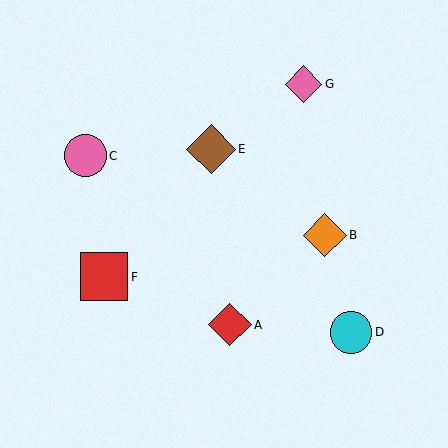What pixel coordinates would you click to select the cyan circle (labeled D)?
Click at (351, 332) to select the cyan circle D.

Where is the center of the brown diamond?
The center of the brown diamond is at (211, 149).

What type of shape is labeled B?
Shape B is an orange diamond.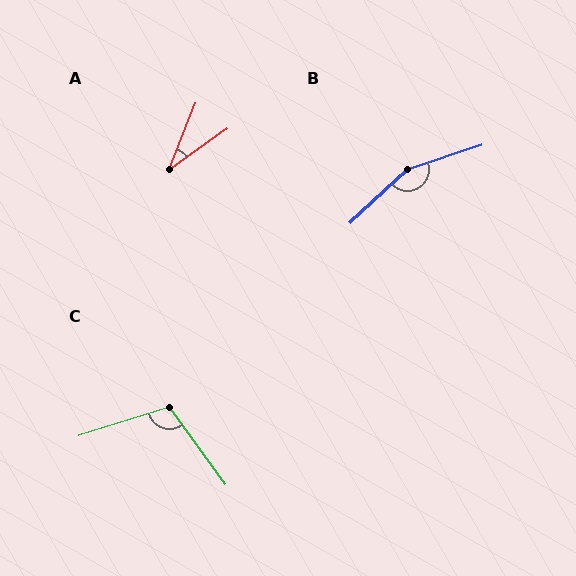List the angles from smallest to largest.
A (33°), C (108°), B (155°).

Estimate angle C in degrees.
Approximately 108 degrees.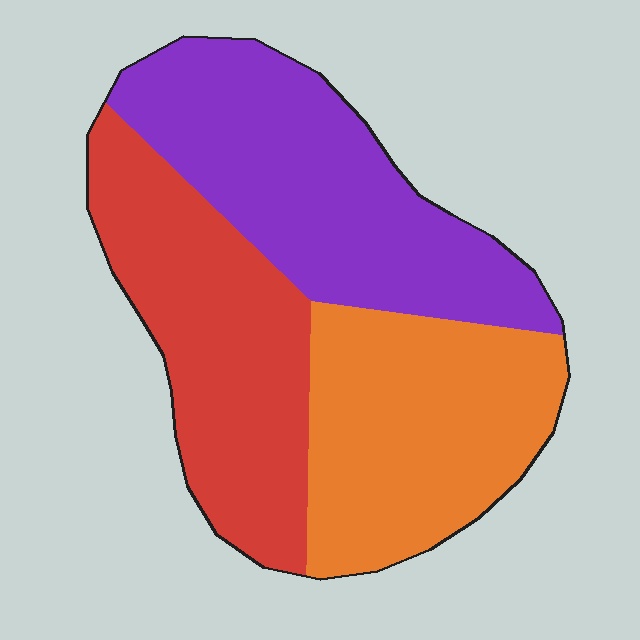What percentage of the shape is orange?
Orange covers about 30% of the shape.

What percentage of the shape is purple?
Purple covers roughly 35% of the shape.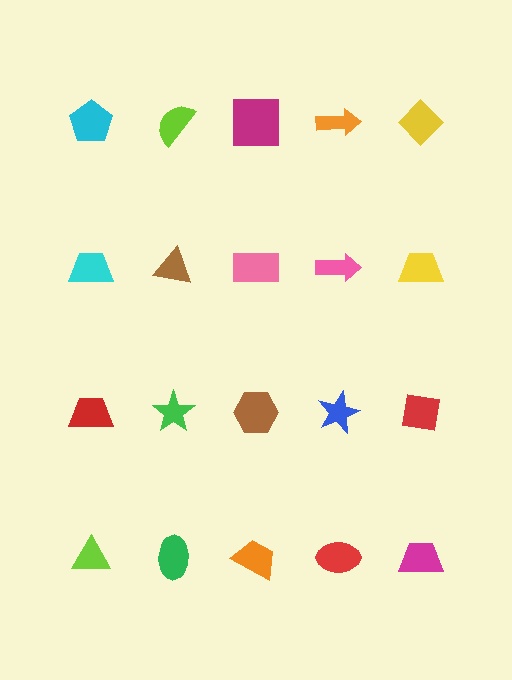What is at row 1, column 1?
A cyan pentagon.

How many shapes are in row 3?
5 shapes.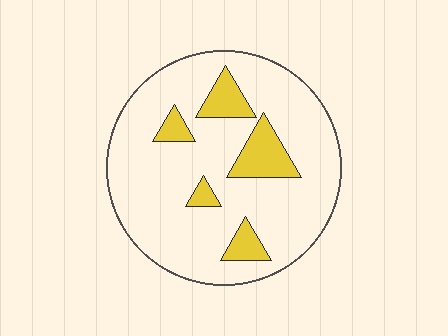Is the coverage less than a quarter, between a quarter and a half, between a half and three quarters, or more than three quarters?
Less than a quarter.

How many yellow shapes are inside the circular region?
5.